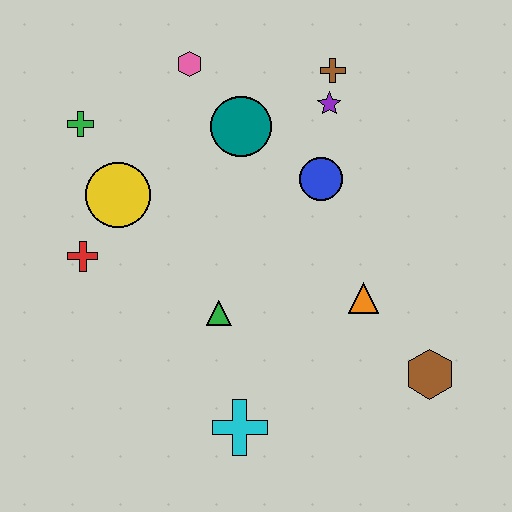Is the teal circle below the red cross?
No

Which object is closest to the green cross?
The yellow circle is closest to the green cross.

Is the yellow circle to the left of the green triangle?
Yes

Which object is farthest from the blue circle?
The cyan cross is farthest from the blue circle.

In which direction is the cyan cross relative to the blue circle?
The cyan cross is below the blue circle.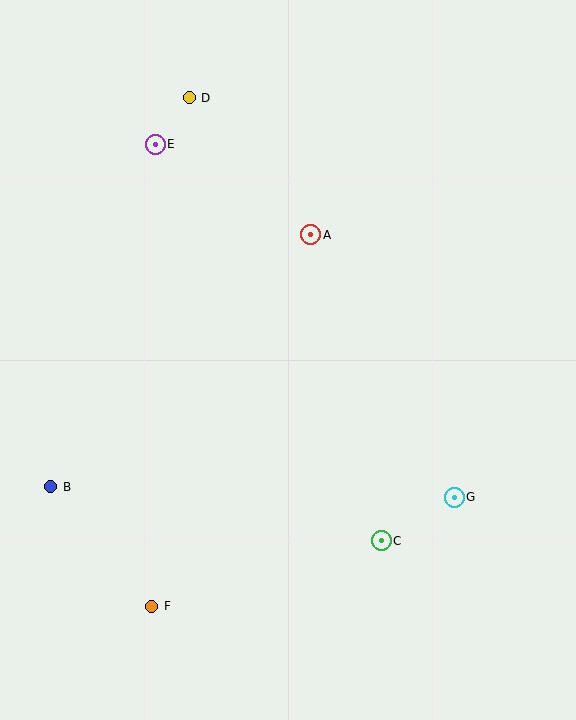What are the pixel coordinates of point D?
Point D is at (189, 98).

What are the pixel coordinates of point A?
Point A is at (311, 235).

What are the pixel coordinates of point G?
Point G is at (454, 497).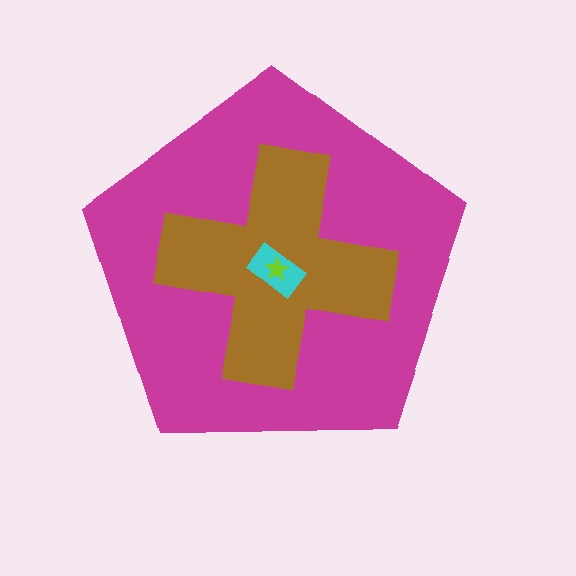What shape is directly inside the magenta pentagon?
The brown cross.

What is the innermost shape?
The lime star.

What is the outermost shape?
The magenta pentagon.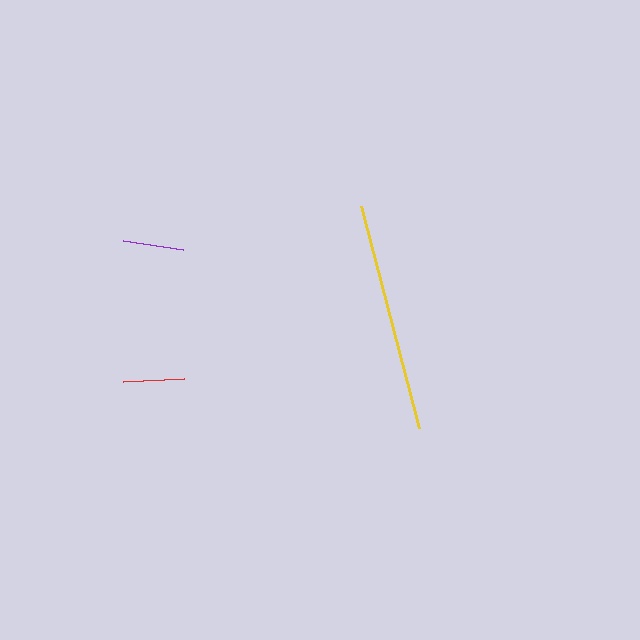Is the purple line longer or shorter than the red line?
The red line is longer than the purple line.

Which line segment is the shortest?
The purple line is the shortest at approximately 60 pixels.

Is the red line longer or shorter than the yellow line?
The yellow line is longer than the red line.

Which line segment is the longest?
The yellow line is the longest at approximately 229 pixels.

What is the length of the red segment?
The red segment is approximately 61 pixels long.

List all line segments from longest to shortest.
From longest to shortest: yellow, red, purple.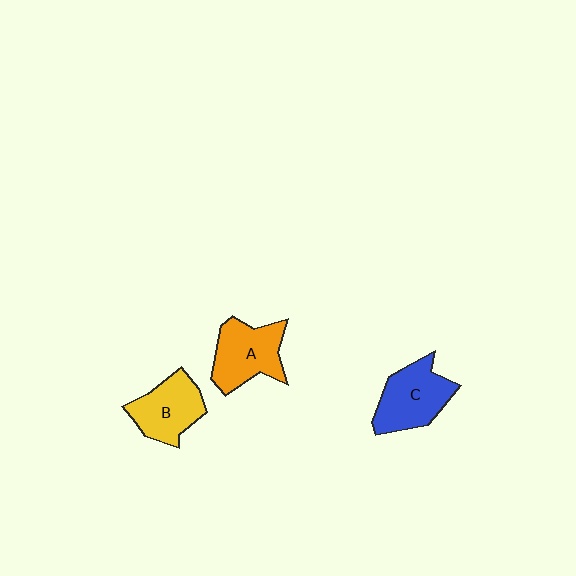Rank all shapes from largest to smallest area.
From largest to smallest: A (orange), C (blue), B (yellow).